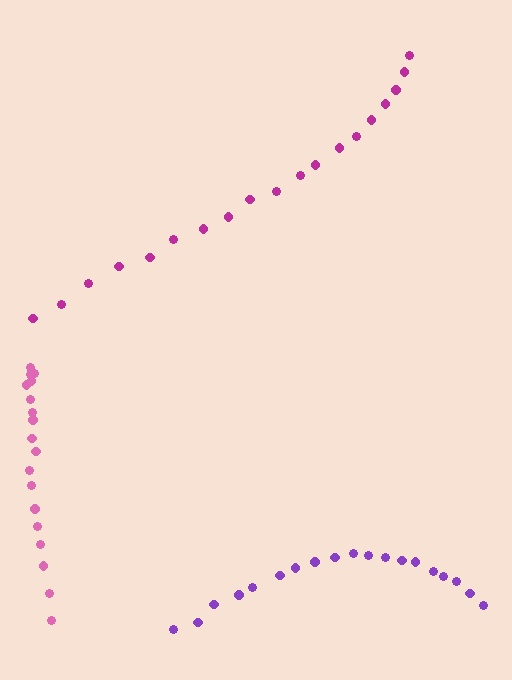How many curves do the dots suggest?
There are 3 distinct paths.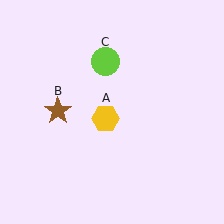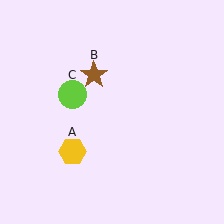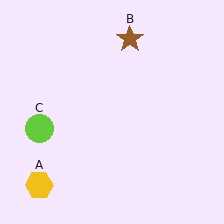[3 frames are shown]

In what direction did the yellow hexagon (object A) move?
The yellow hexagon (object A) moved down and to the left.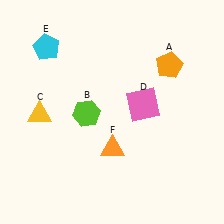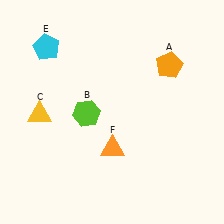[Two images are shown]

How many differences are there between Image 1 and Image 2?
There is 1 difference between the two images.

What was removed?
The pink square (D) was removed in Image 2.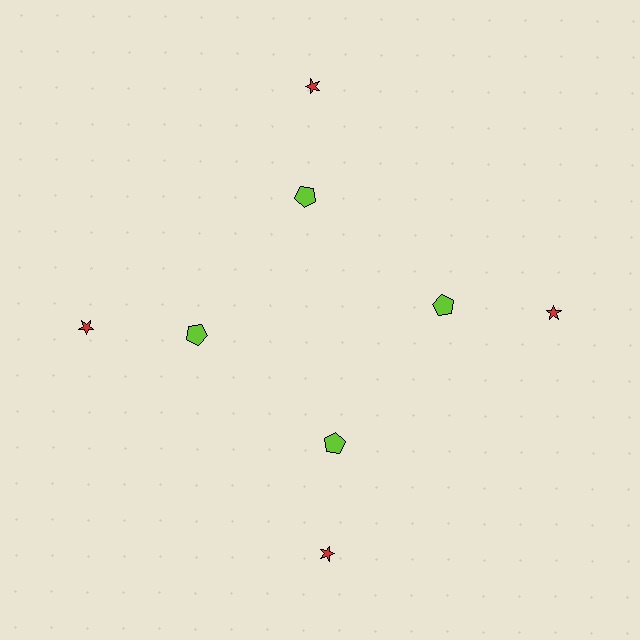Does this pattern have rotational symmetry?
Yes, this pattern has 4-fold rotational symmetry. It looks the same after rotating 90 degrees around the center.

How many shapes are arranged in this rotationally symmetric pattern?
There are 8 shapes, arranged in 4 groups of 2.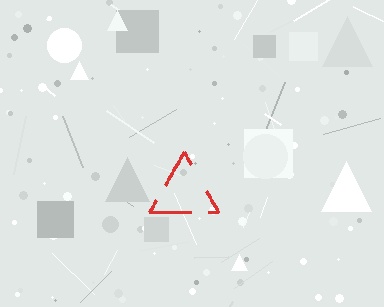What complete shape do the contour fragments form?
The contour fragments form a triangle.